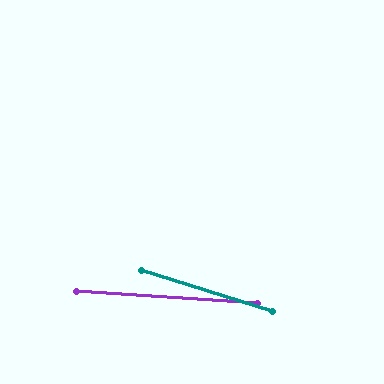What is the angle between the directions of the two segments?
Approximately 14 degrees.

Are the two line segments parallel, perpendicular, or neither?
Neither parallel nor perpendicular — they differ by about 14°.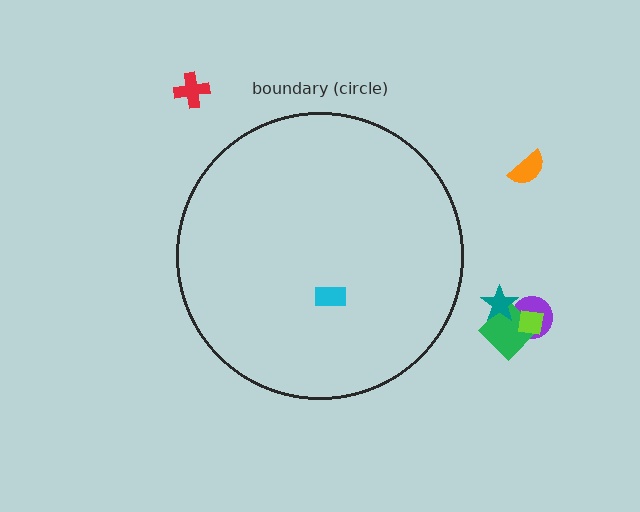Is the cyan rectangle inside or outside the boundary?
Inside.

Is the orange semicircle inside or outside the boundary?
Outside.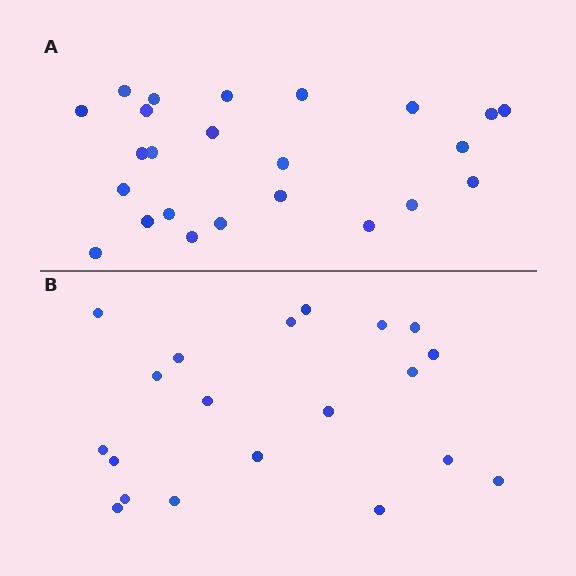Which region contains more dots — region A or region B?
Region A (the top region) has more dots.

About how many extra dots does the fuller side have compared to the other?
Region A has about 4 more dots than region B.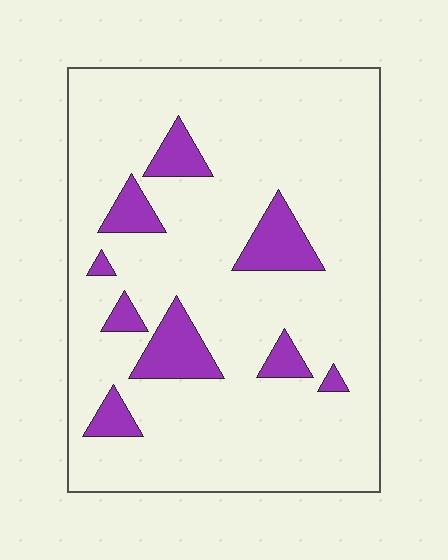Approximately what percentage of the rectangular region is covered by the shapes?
Approximately 15%.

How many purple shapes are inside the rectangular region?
9.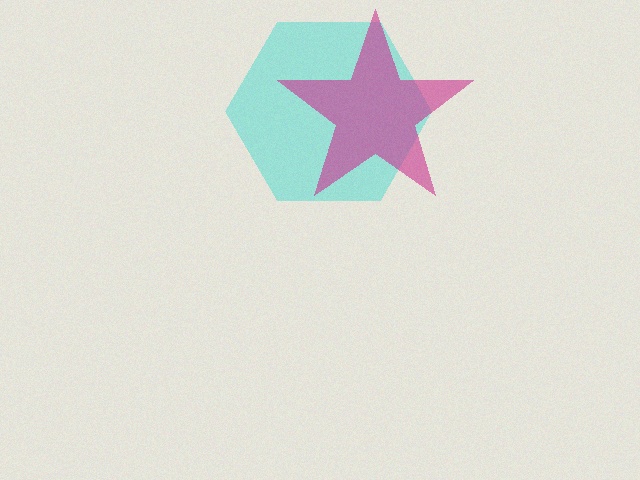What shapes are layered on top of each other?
The layered shapes are: a cyan hexagon, a magenta star.